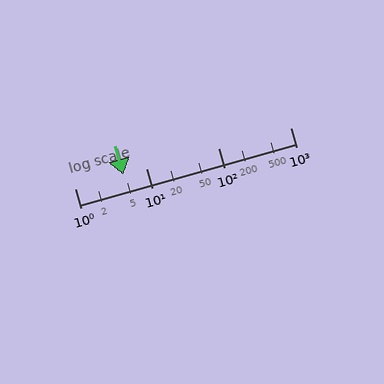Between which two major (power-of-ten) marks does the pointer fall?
The pointer is between 1 and 10.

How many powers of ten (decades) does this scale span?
The scale spans 3 decades, from 1 to 1000.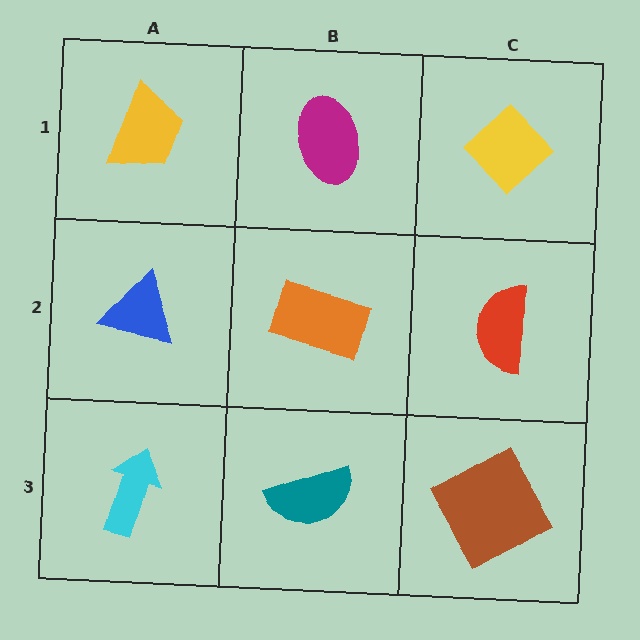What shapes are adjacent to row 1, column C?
A red semicircle (row 2, column C), a magenta ellipse (row 1, column B).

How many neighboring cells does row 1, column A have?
2.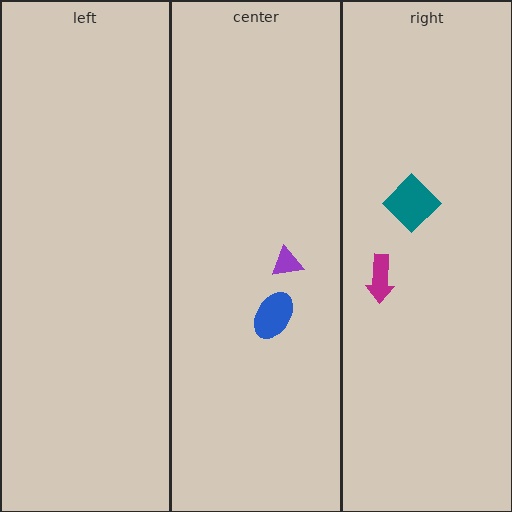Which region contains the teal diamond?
The right region.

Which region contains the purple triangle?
The center region.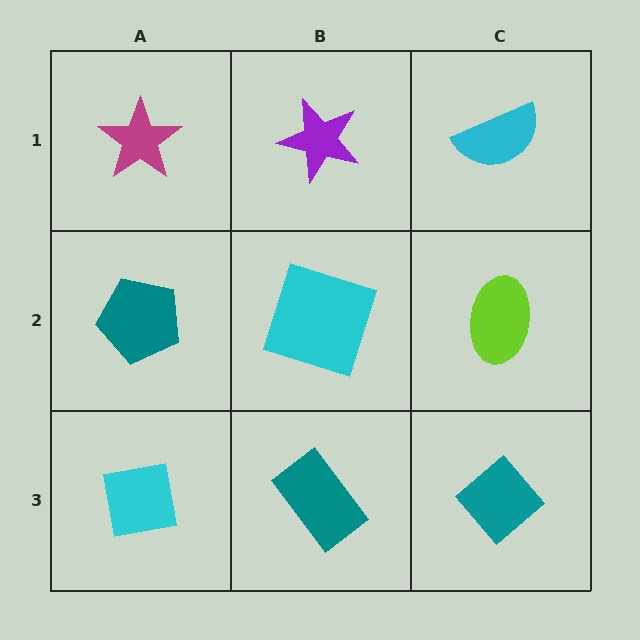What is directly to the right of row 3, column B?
A teal diamond.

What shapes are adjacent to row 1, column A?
A teal pentagon (row 2, column A), a purple star (row 1, column B).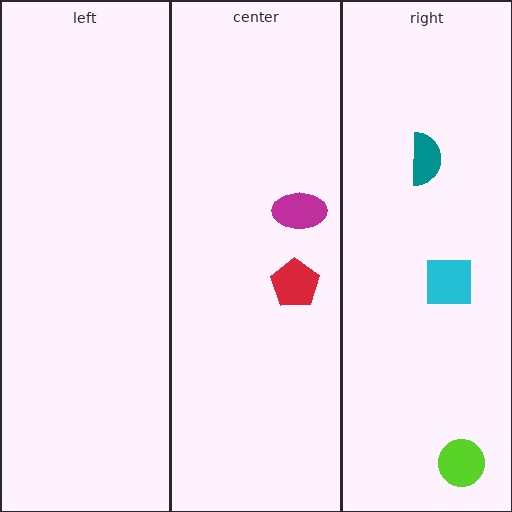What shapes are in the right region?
The lime circle, the cyan square, the teal semicircle.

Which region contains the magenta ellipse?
The center region.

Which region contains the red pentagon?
The center region.